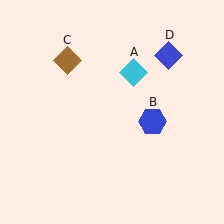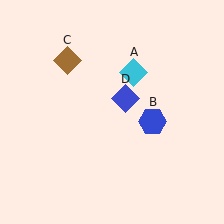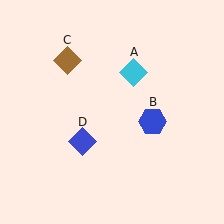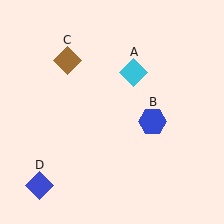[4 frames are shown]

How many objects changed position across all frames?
1 object changed position: blue diamond (object D).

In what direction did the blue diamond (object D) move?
The blue diamond (object D) moved down and to the left.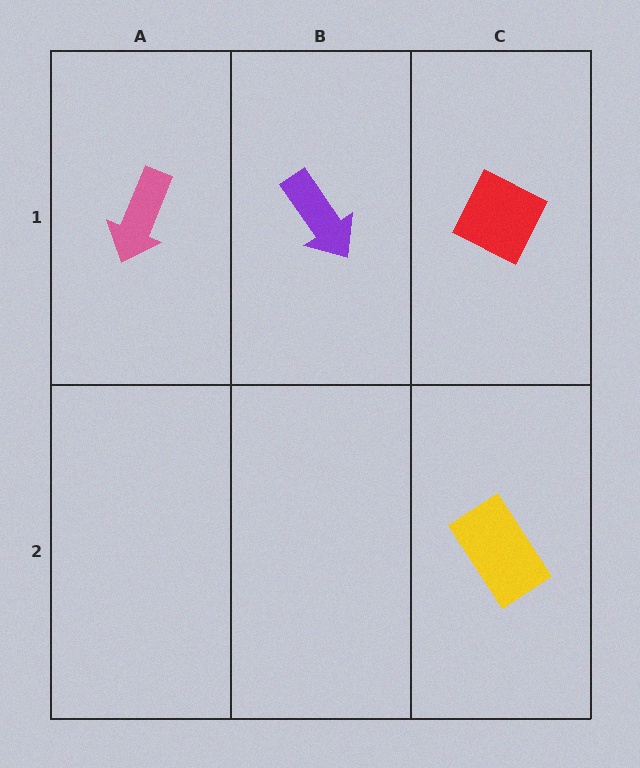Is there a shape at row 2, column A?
No, that cell is empty.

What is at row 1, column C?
A red diamond.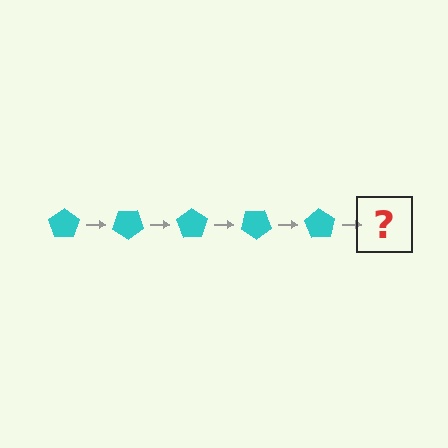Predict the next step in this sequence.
The next step is a cyan pentagon rotated 175 degrees.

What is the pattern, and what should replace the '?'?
The pattern is that the pentagon rotates 35 degrees each step. The '?' should be a cyan pentagon rotated 175 degrees.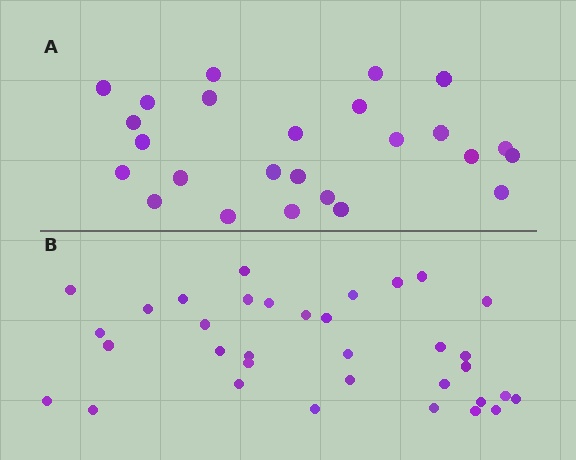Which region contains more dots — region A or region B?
Region B (the bottom region) has more dots.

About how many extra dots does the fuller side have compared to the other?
Region B has roughly 8 or so more dots than region A.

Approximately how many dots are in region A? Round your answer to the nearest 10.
About 20 dots. (The exact count is 25, which rounds to 20.)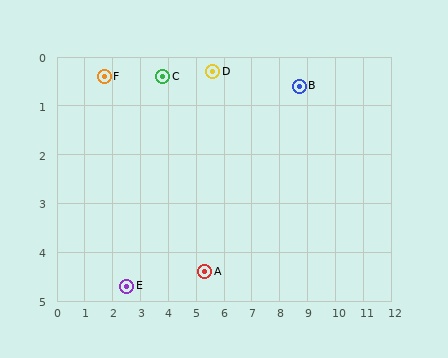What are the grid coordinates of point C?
Point C is at approximately (3.8, 0.4).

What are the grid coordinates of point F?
Point F is at approximately (1.7, 0.4).